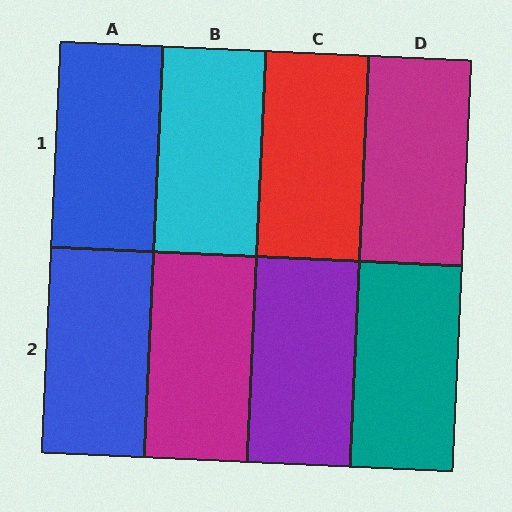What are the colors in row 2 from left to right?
Blue, magenta, purple, teal.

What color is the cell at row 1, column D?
Magenta.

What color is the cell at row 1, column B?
Cyan.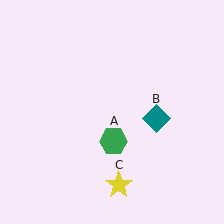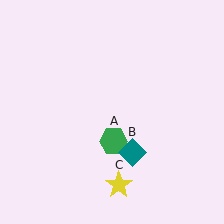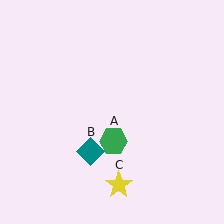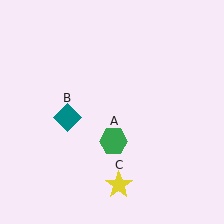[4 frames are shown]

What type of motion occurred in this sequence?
The teal diamond (object B) rotated clockwise around the center of the scene.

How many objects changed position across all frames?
1 object changed position: teal diamond (object B).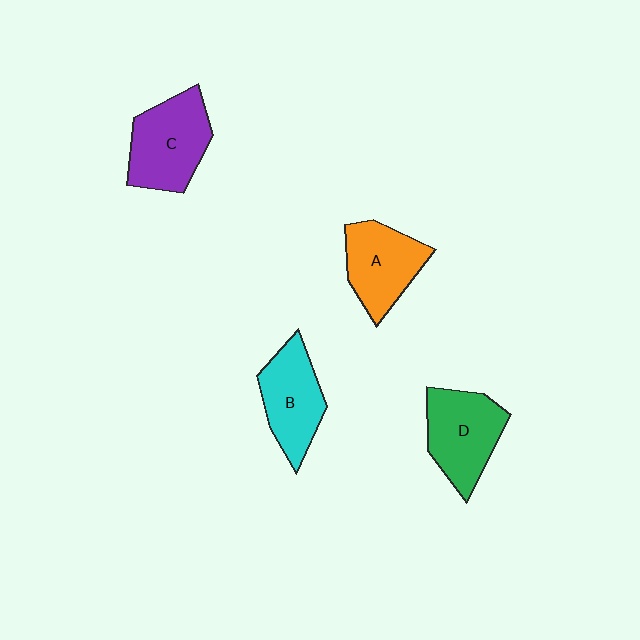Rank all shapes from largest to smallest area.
From largest to smallest: C (purple), D (green), A (orange), B (cyan).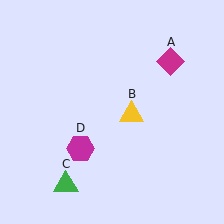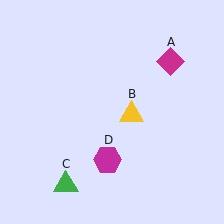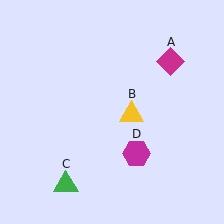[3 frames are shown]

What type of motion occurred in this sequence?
The magenta hexagon (object D) rotated counterclockwise around the center of the scene.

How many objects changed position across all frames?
1 object changed position: magenta hexagon (object D).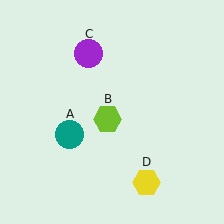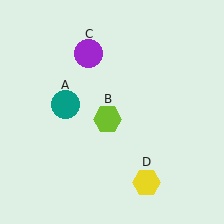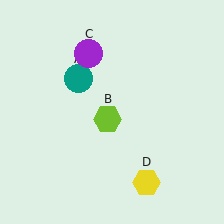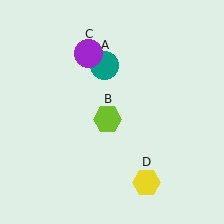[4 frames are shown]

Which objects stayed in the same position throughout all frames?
Lime hexagon (object B) and purple circle (object C) and yellow hexagon (object D) remained stationary.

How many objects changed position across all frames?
1 object changed position: teal circle (object A).